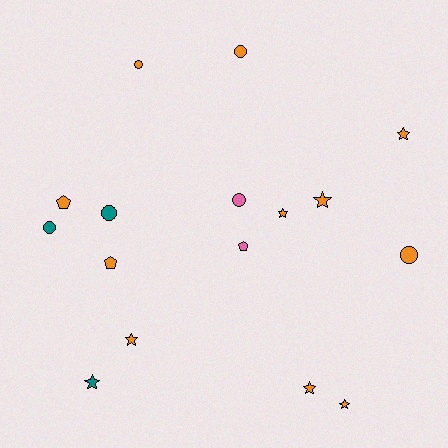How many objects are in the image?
There are 16 objects.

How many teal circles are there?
There are 2 teal circles.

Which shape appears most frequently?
Star, with 7 objects.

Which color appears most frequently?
Orange, with 11 objects.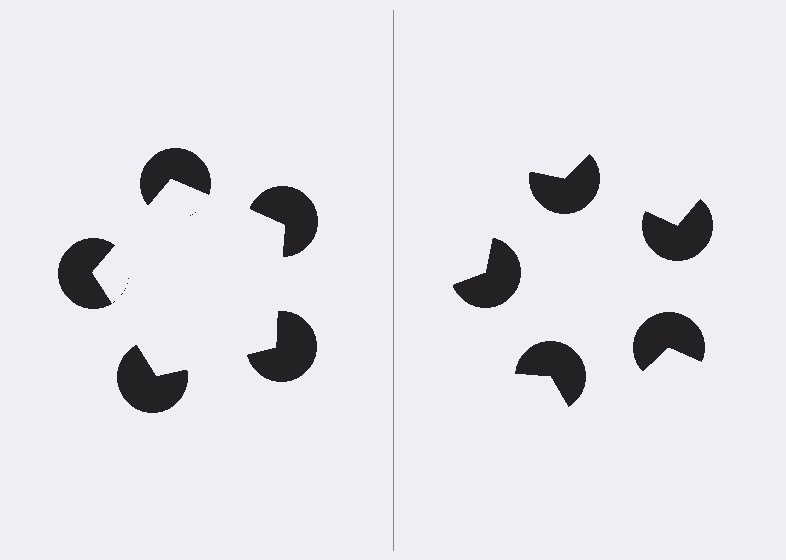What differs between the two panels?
The pac-man discs are positioned identically on both sides; only the wedge orientations differ. On the left they align to a pentagon; on the right they are misaligned.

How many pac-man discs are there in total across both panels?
10 — 5 on each side.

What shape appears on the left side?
An illusory pentagon.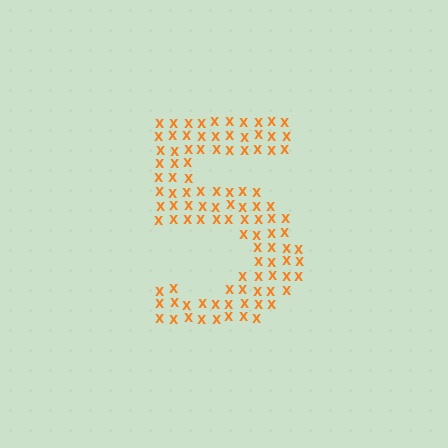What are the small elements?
The small elements are letter X's.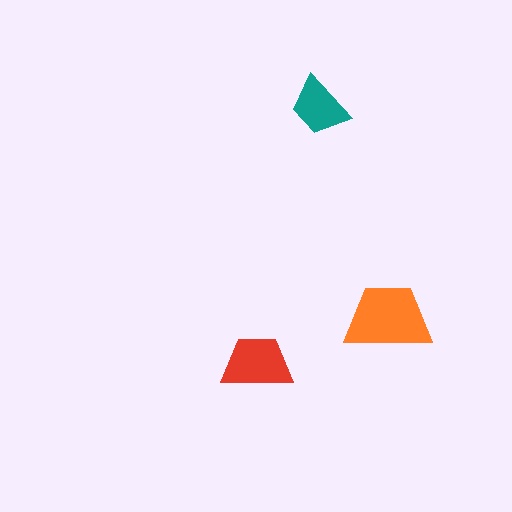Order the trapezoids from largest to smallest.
the orange one, the red one, the teal one.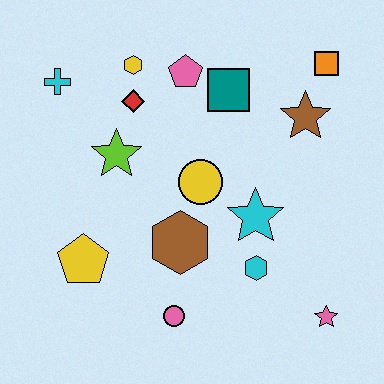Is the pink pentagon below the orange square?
Yes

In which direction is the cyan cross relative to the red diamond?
The cyan cross is to the left of the red diamond.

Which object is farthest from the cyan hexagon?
The cyan cross is farthest from the cyan hexagon.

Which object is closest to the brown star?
The orange square is closest to the brown star.